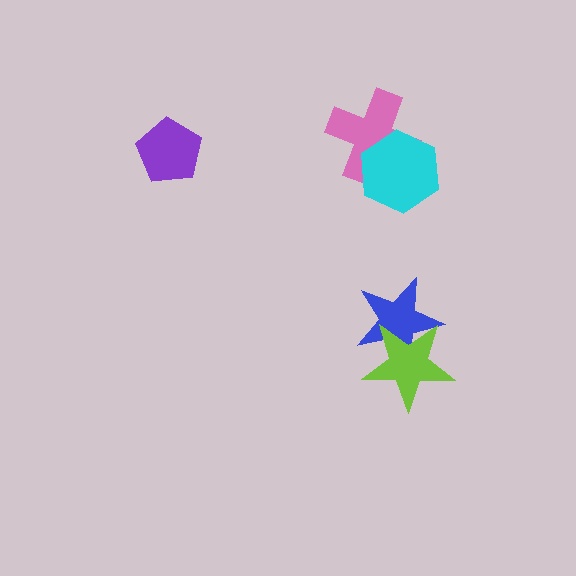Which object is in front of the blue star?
The lime star is in front of the blue star.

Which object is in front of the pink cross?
The cyan hexagon is in front of the pink cross.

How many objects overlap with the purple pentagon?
0 objects overlap with the purple pentagon.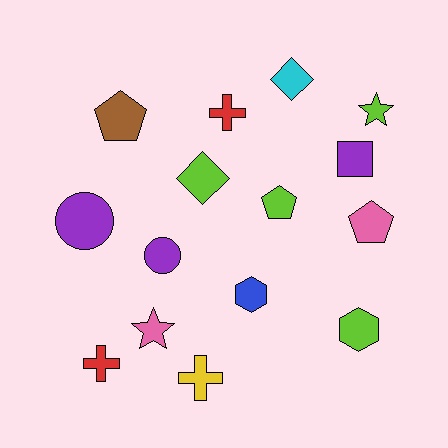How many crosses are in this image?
There are 3 crosses.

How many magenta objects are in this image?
There are no magenta objects.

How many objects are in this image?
There are 15 objects.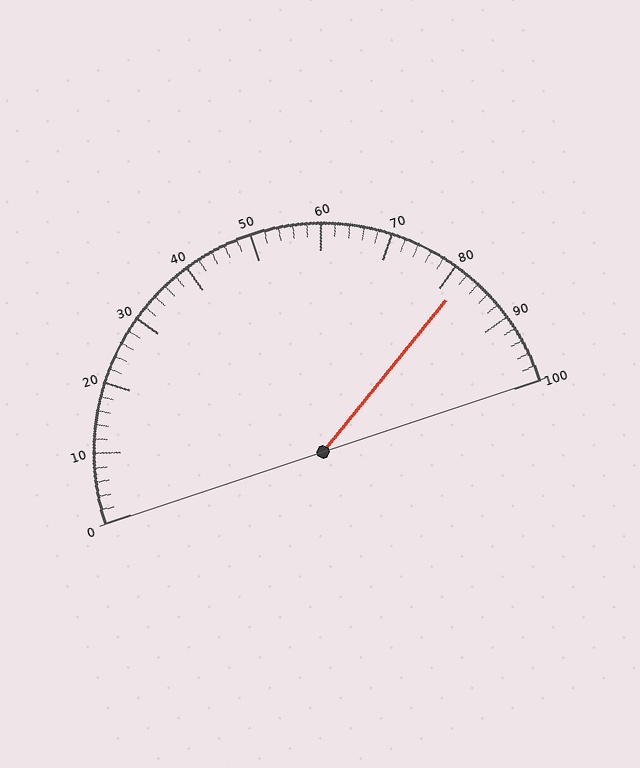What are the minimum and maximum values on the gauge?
The gauge ranges from 0 to 100.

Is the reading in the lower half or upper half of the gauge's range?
The reading is in the upper half of the range (0 to 100).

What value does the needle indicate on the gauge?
The needle indicates approximately 82.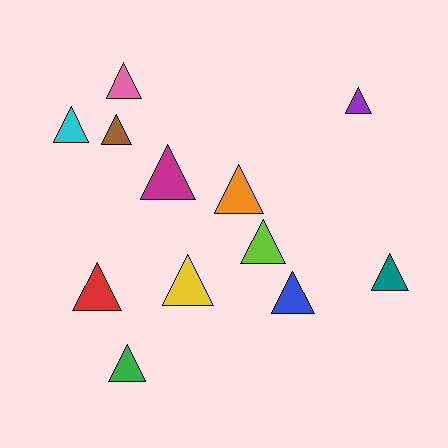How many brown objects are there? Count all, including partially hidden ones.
There is 1 brown object.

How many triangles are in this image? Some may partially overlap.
There are 12 triangles.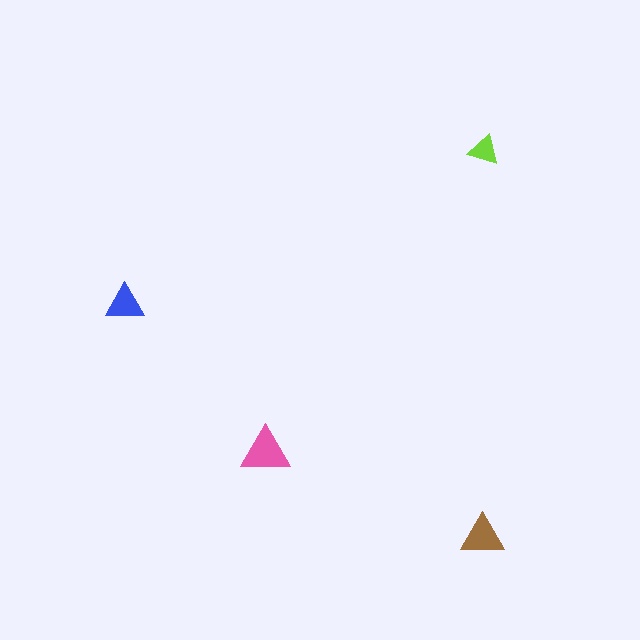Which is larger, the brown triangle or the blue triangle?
The brown one.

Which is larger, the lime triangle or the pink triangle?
The pink one.